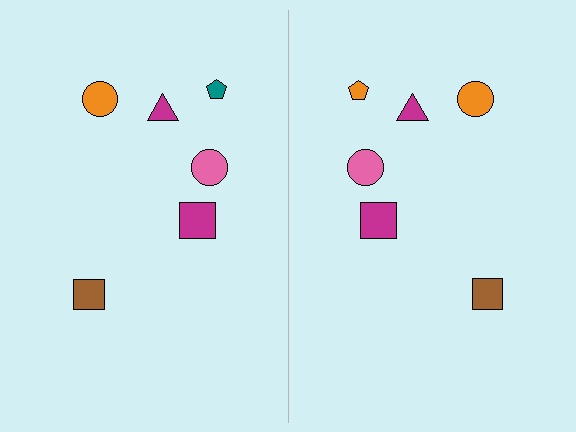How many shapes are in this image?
There are 12 shapes in this image.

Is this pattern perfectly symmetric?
No, the pattern is not perfectly symmetric. The orange pentagon on the right side breaks the symmetry — its mirror counterpart is teal.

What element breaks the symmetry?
The orange pentagon on the right side breaks the symmetry — its mirror counterpart is teal.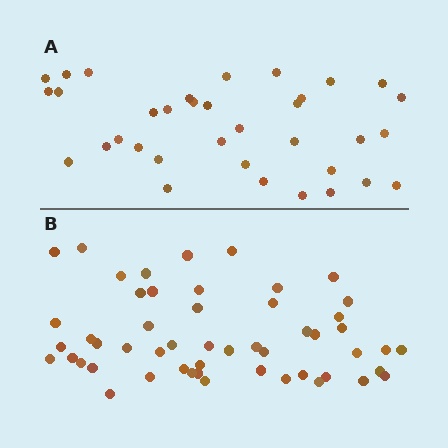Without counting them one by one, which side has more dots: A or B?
Region B (the bottom region) has more dots.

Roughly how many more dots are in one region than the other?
Region B has approximately 15 more dots than region A.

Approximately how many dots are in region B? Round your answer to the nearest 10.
About 50 dots. (The exact count is 52, which rounds to 50.)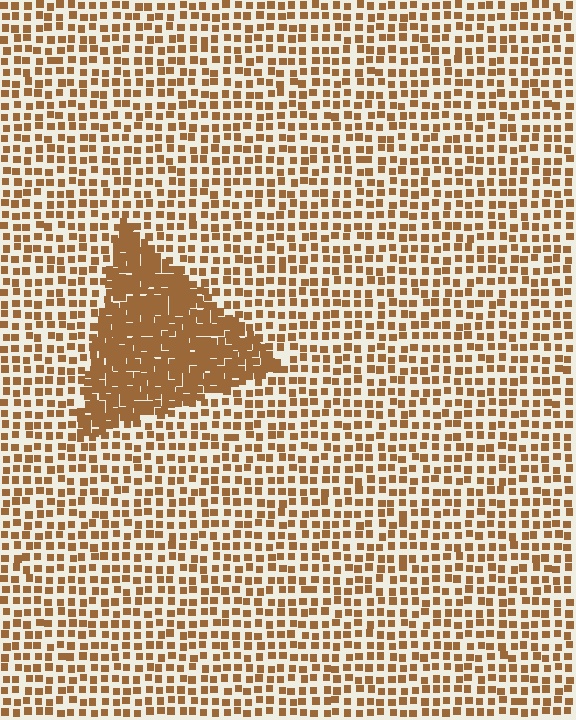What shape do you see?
I see a triangle.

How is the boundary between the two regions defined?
The boundary is defined by a change in element density (approximately 2.5x ratio). All elements are the same color, size, and shape.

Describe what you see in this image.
The image contains small brown elements arranged at two different densities. A triangle-shaped region is visible where the elements are more densely packed than the surrounding area.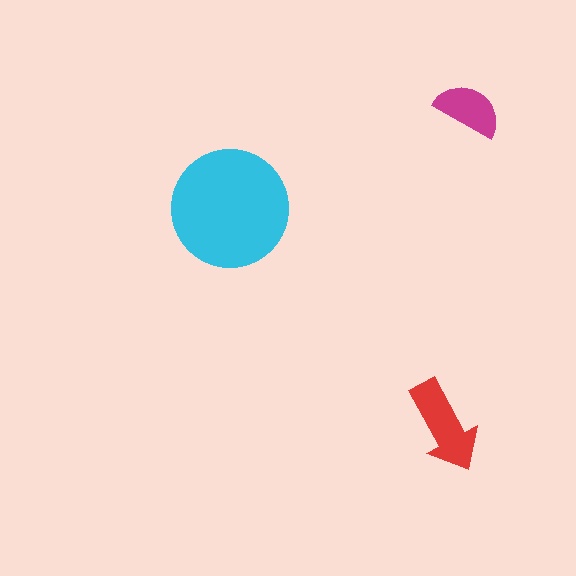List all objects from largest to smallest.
The cyan circle, the red arrow, the magenta semicircle.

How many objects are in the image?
There are 3 objects in the image.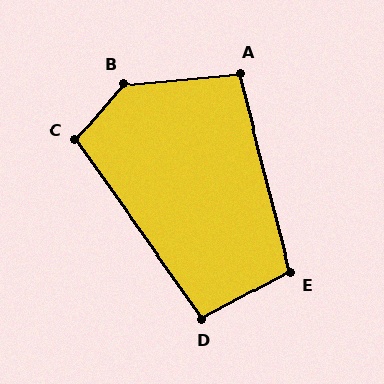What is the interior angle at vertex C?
Approximately 104 degrees (obtuse).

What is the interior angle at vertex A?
Approximately 99 degrees (obtuse).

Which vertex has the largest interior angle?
B, at approximately 136 degrees.